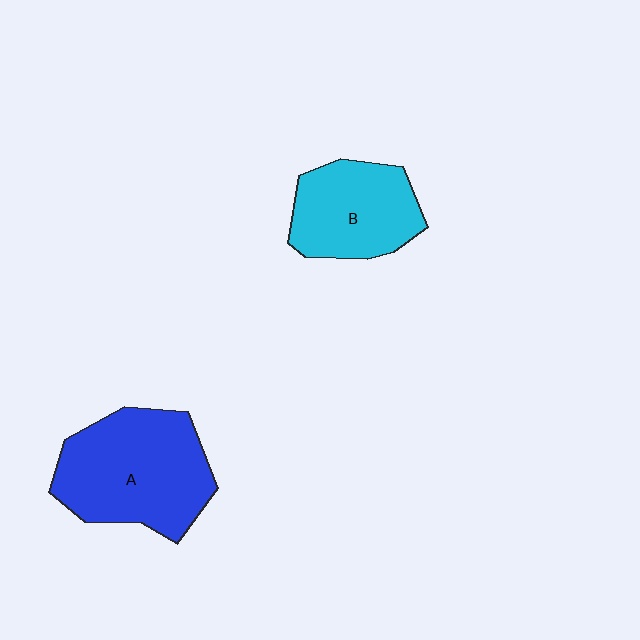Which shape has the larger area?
Shape A (blue).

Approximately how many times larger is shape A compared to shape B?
Approximately 1.4 times.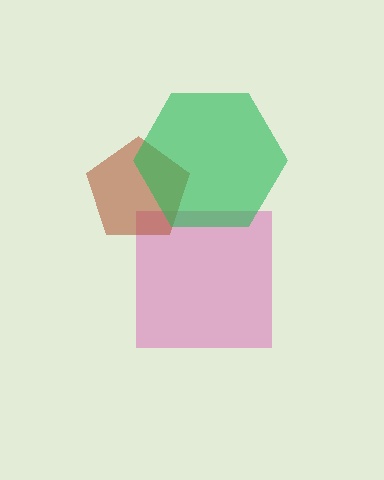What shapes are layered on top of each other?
The layered shapes are: a pink square, a brown pentagon, a green hexagon.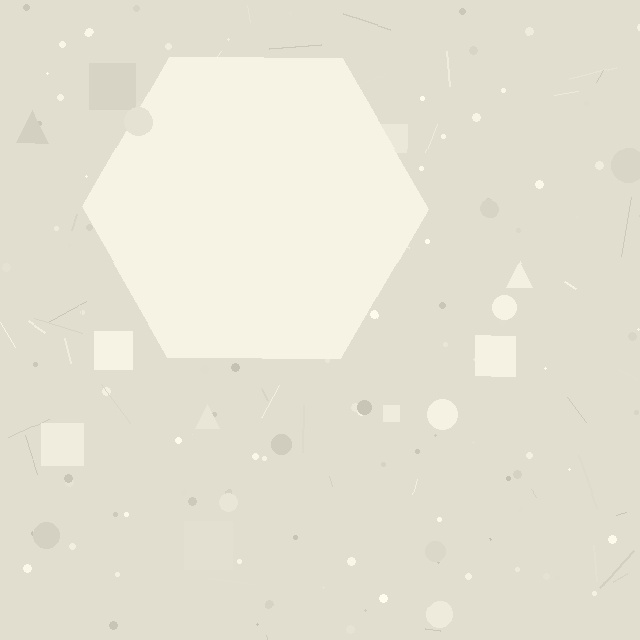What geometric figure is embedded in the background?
A hexagon is embedded in the background.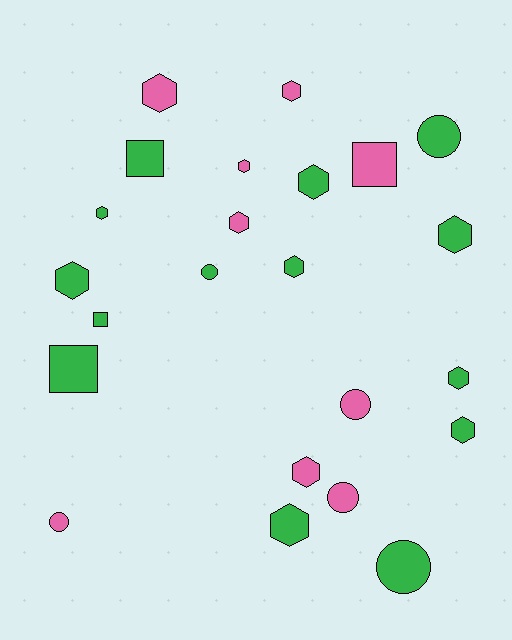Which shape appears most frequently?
Hexagon, with 13 objects.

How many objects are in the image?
There are 23 objects.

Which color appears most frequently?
Green, with 14 objects.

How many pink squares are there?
There is 1 pink square.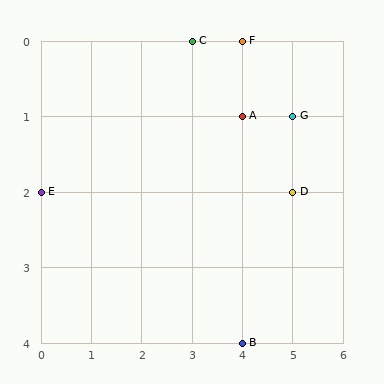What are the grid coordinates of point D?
Point D is at grid coordinates (5, 2).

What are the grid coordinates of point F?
Point F is at grid coordinates (4, 0).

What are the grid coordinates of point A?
Point A is at grid coordinates (4, 1).